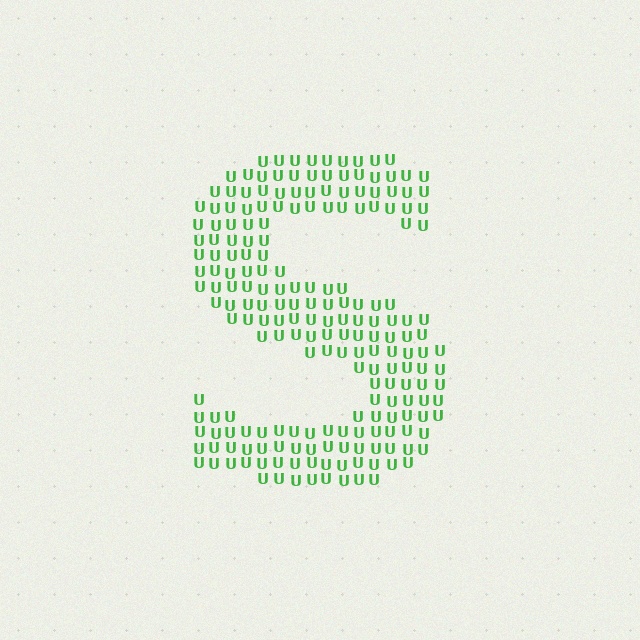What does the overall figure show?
The overall figure shows the letter S.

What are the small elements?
The small elements are letter U's.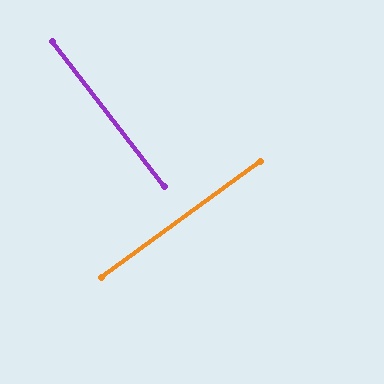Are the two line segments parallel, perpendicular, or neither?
Perpendicular — they meet at approximately 89°.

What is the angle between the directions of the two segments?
Approximately 89 degrees.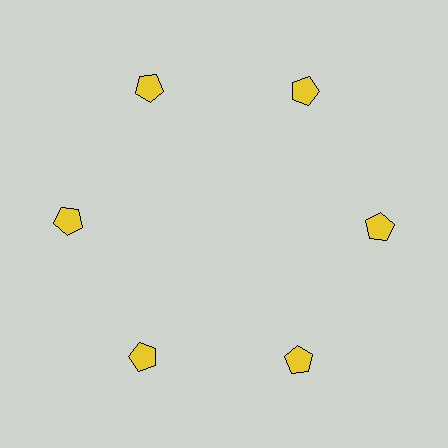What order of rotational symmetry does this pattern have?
This pattern has 6-fold rotational symmetry.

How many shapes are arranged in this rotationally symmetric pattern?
There are 6 shapes, arranged in 6 groups of 1.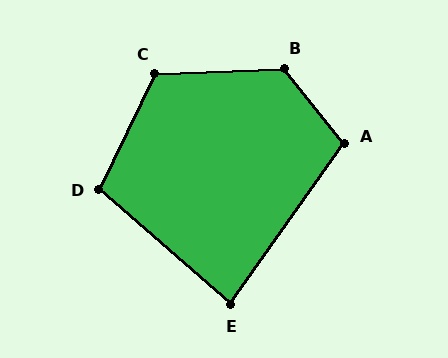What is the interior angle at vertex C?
Approximately 118 degrees (obtuse).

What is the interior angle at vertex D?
Approximately 105 degrees (obtuse).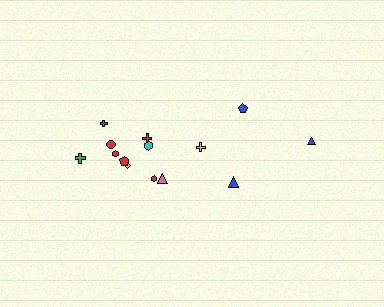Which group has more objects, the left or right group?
The left group.